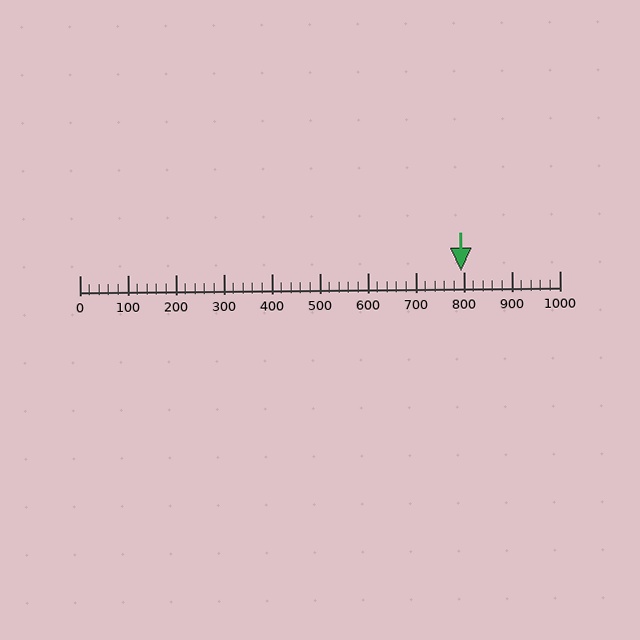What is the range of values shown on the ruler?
The ruler shows values from 0 to 1000.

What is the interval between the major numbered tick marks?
The major tick marks are spaced 100 units apart.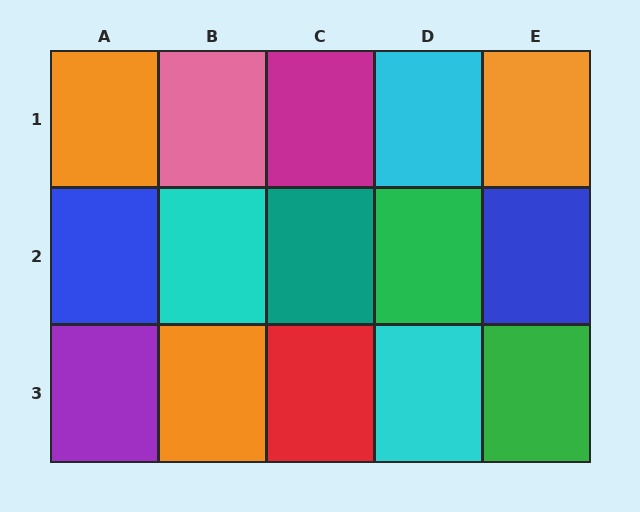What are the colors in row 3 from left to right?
Purple, orange, red, cyan, green.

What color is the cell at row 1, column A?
Orange.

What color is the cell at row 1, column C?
Magenta.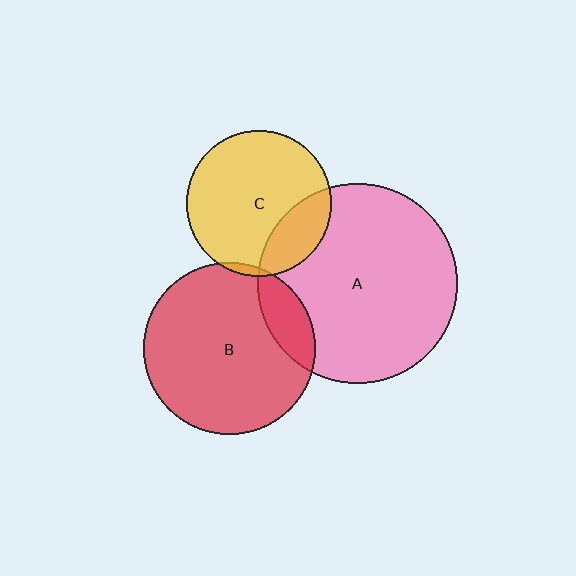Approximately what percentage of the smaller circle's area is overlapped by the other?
Approximately 15%.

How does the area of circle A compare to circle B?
Approximately 1.3 times.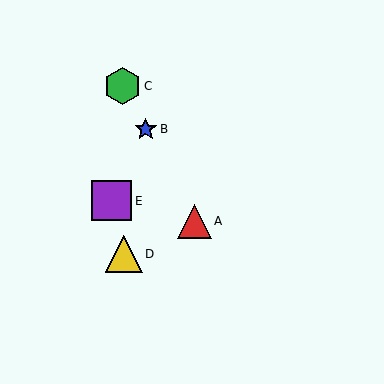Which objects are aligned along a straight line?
Objects A, B, C are aligned along a straight line.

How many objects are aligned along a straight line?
3 objects (A, B, C) are aligned along a straight line.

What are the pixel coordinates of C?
Object C is at (123, 86).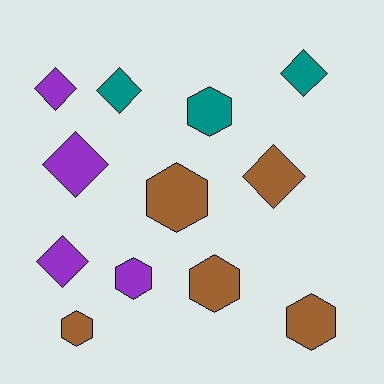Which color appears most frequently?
Brown, with 5 objects.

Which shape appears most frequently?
Hexagon, with 6 objects.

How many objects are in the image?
There are 12 objects.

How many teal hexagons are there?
There is 1 teal hexagon.